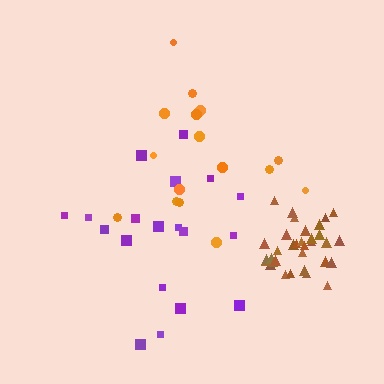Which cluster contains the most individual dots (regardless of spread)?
Brown (33).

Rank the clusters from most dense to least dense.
brown, purple, orange.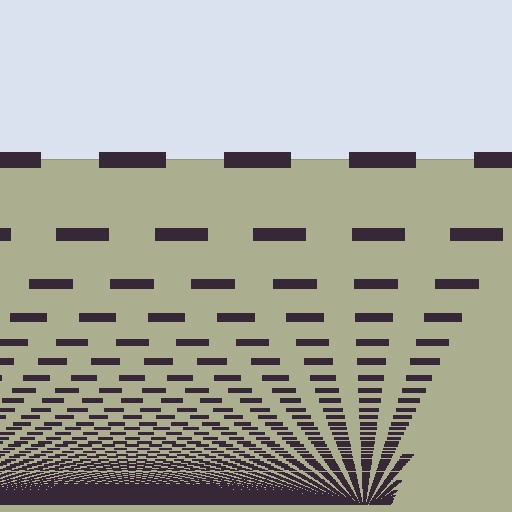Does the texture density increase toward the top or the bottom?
Density increases toward the bottom.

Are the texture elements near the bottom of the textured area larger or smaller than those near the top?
Smaller. The gradient is inverted — elements near the bottom are smaller and denser.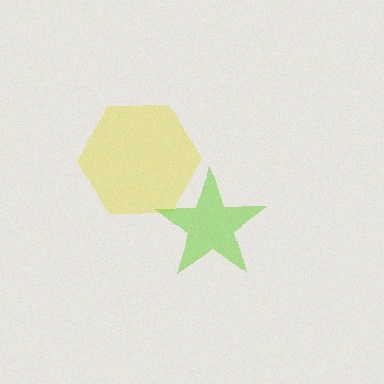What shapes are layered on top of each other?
The layered shapes are: a yellow hexagon, a lime star.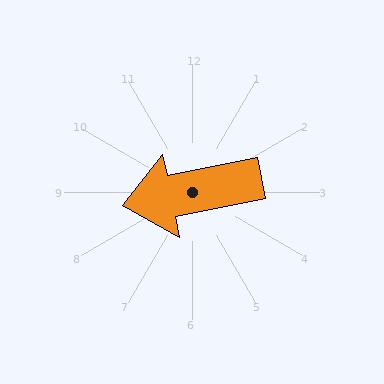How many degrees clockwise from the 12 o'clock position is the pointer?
Approximately 259 degrees.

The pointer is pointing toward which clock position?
Roughly 9 o'clock.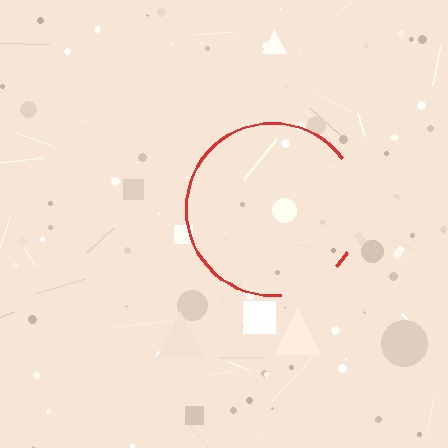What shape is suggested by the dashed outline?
The dashed outline suggests a circle.